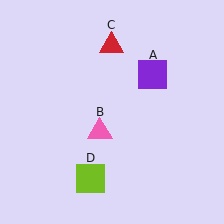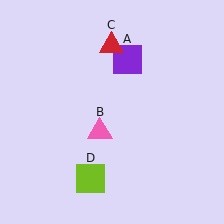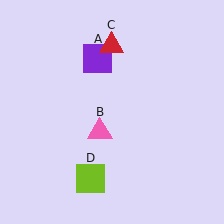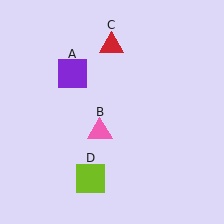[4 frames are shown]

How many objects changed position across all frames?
1 object changed position: purple square (object A).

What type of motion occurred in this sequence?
The purple square (object A) rotated counterclockwise around the center of the scene.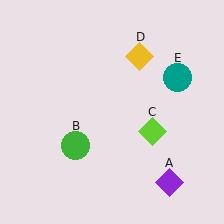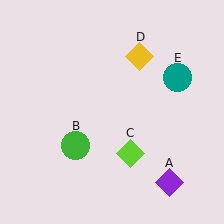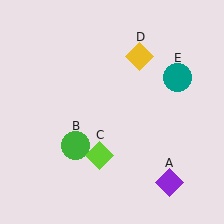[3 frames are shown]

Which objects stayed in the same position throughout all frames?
Purple diamond (object A) and green circle (object B) and yellow diamond (object D) and teal circle (object E) remained stationary.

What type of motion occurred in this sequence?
The lime diamond (object C) rotated clockwise around the center of the scene.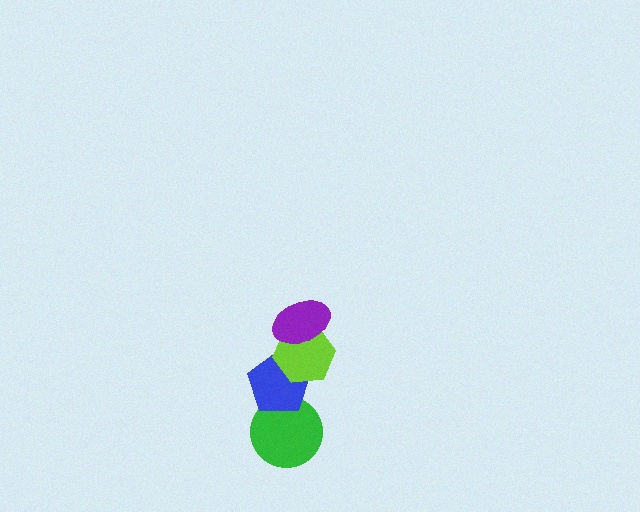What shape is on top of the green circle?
The blue pentagon is on top of the green circle.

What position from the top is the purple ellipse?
The purple ellipse is 1st from the top.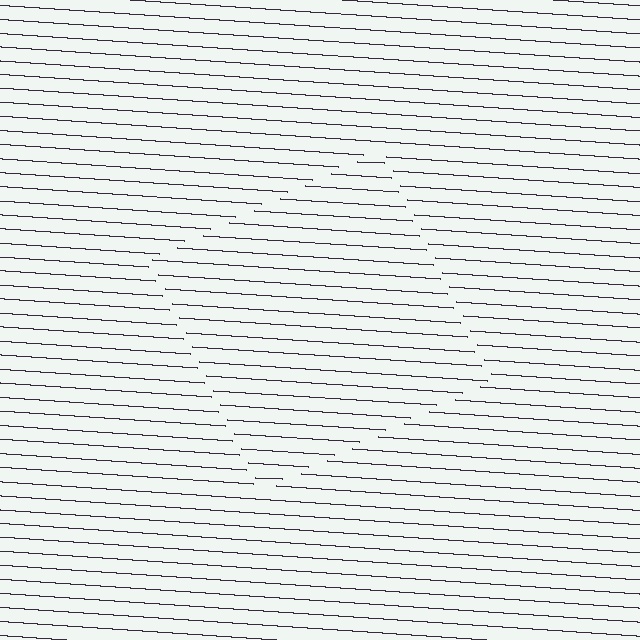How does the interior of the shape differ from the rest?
The interior of the shape contains the same grating, shifted by half a period — the contour is defined by the phase discontinuity where line-ends from the inner and outer gratings abut.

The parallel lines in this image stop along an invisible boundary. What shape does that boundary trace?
An illusory square. The interior of the shape contains the same grating, shifted by half a period — the contour is defined by the phase discontinuity where line-ends from the inner and outer gratings abut.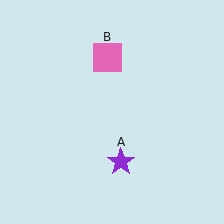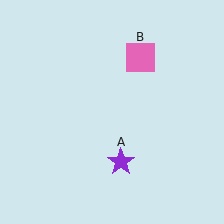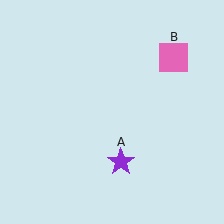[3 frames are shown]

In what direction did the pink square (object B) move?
The pink square (object B) moved right.